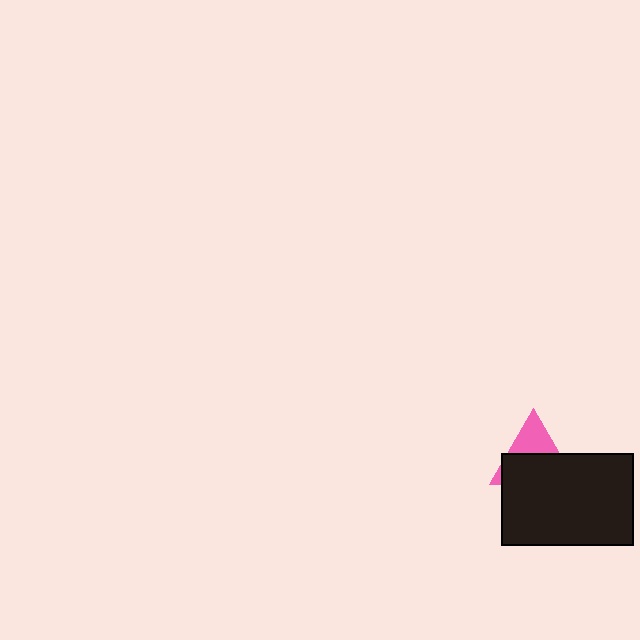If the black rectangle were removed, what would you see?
You would see the complete pink triangle.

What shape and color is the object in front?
The object in front is a black rectangle.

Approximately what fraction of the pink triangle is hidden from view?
Roughly 61% of the pink triangle is hidden behind the black rectangle.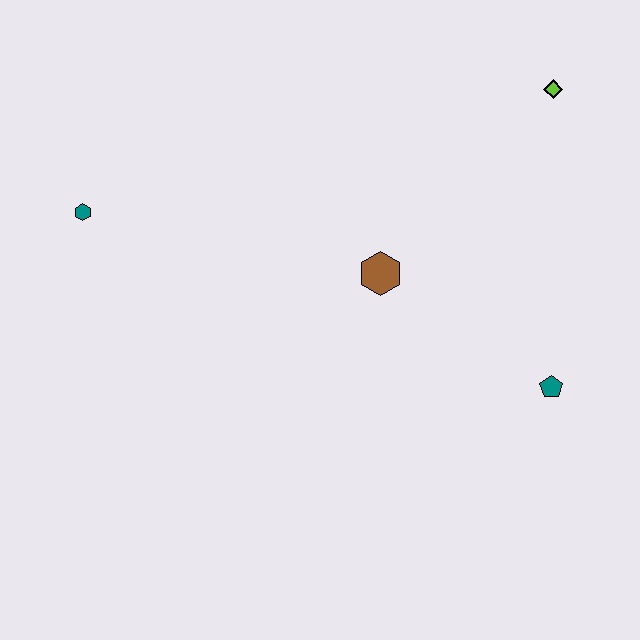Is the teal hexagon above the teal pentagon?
Yes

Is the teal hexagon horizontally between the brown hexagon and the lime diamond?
No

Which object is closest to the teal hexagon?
The brown hexagon is closest to the teal hexagon.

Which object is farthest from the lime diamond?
The teal hexagon is farthest from the lime diamond.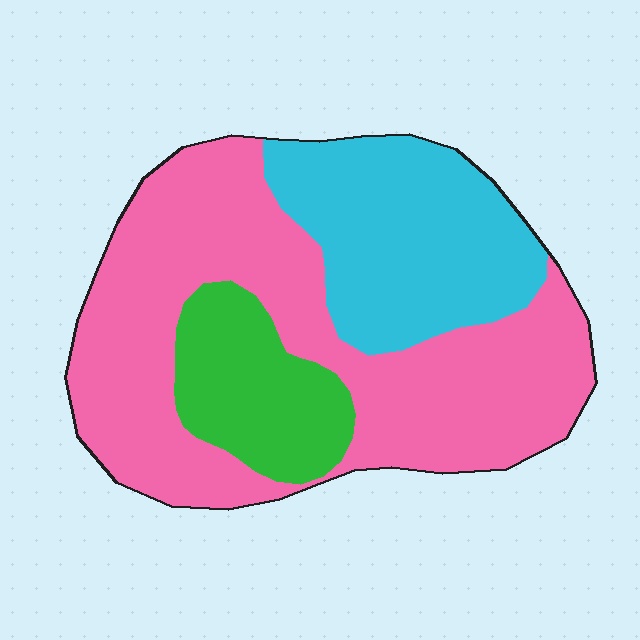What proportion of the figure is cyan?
Cyan takes up about one quarter (1/4) of the figure.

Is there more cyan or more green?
Cyan.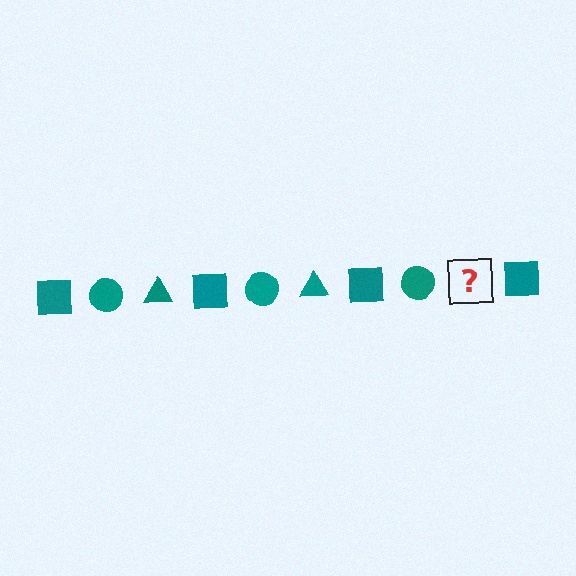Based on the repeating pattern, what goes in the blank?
The blank should be a teal triangle.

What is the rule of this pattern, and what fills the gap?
The rule is that the pattern cycles through square, circle, triangle shapes in teal. The gap should be filled with a teal triangle.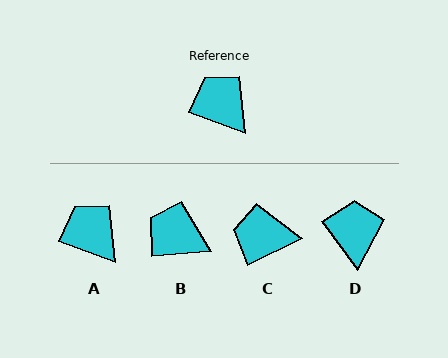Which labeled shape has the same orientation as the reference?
A.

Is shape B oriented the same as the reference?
No, it is off by about 25 degrees.